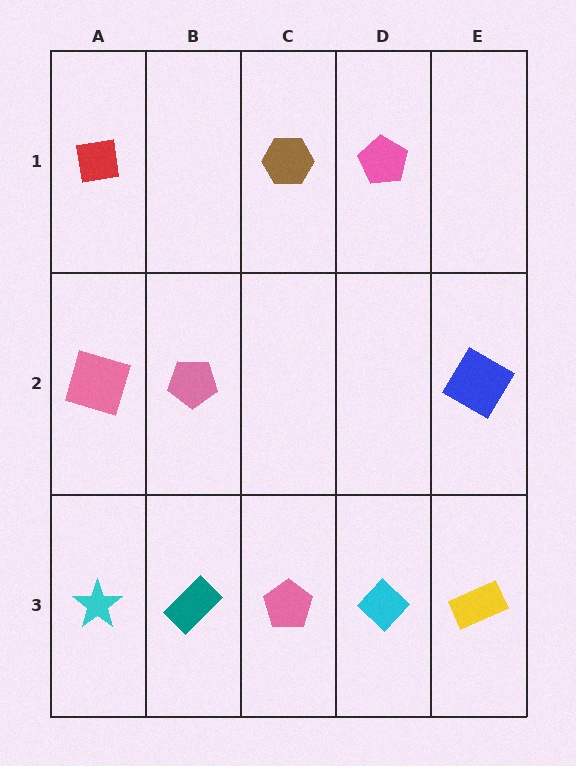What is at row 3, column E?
A yellow rectangle.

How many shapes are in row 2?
3 shapes.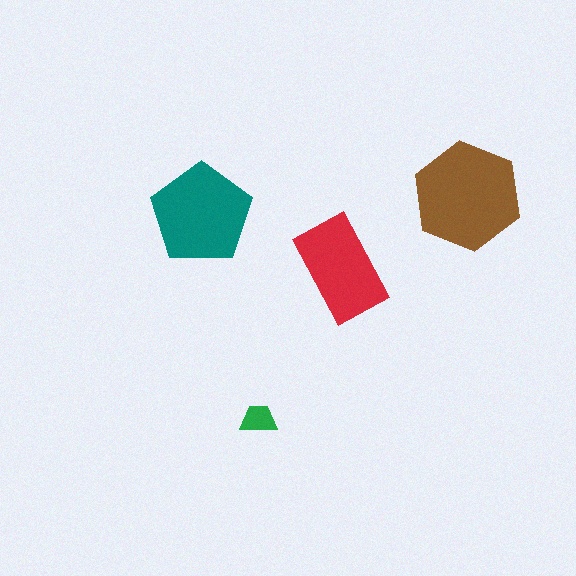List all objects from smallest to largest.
The green trapezoid, the red rectangle, the teal pentagon, the brown hexagon.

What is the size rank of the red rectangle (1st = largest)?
3rd.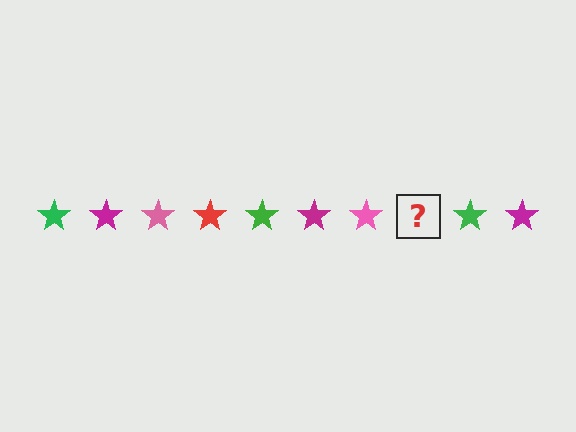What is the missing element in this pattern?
The missing element is a red star.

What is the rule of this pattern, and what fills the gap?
The rule is that the pattern cycles through green, magenta, pink, red stars. The gap should be filled with a red star.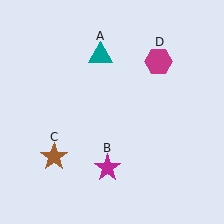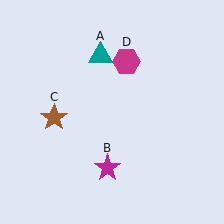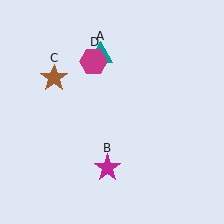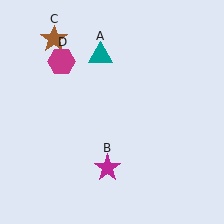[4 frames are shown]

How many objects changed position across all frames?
2 objects changed position: brown star (object C), magenta hexagon (object D).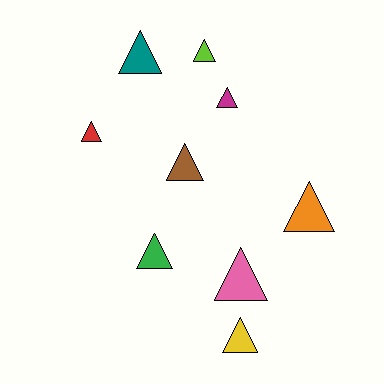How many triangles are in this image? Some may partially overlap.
There are 9 triangles.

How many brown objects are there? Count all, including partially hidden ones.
There is 1 brown object.